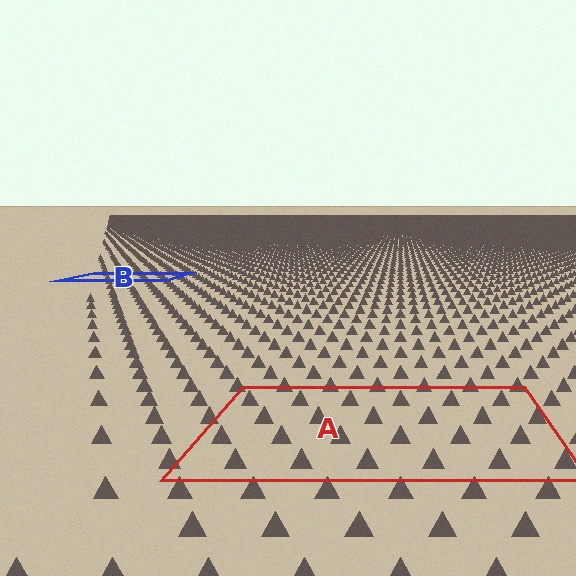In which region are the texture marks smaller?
The texture marks are smaller in region B, because it is farther away.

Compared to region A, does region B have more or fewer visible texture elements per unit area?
Region B has more texture elements per unit area — they are packed more densely because it is farther away.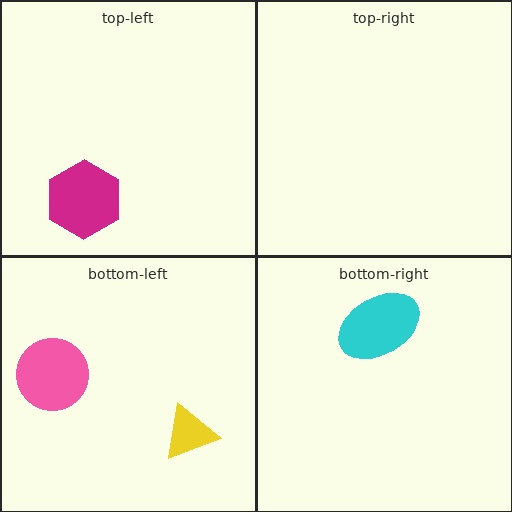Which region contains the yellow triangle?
The bottom-left region.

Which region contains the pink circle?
The bottom-left region.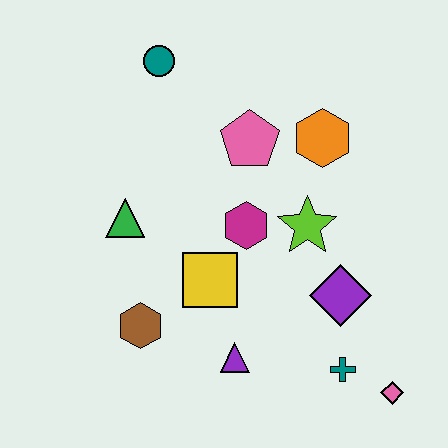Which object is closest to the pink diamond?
The teal cross is closest to the pink diamond.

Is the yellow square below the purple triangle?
No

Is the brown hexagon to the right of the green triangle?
Yes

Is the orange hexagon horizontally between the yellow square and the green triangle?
No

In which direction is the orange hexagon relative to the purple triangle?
The orange hexagon is above the purple triangle.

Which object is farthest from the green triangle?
The pink diamond is farthest from the green triangle.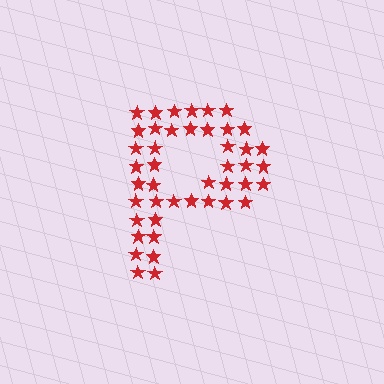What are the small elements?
The small elements are stars.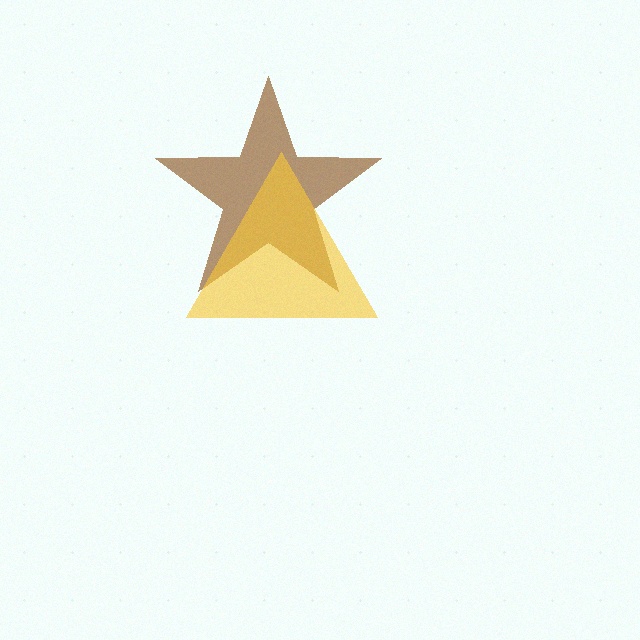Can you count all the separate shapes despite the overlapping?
Yes, there are 2 separate shapes.